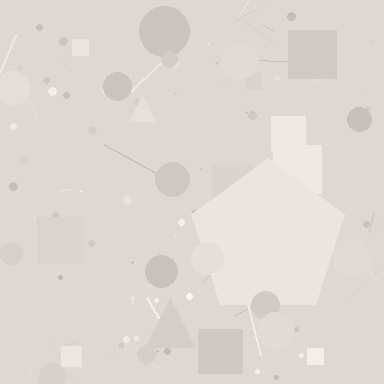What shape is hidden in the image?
A pentagon is hidden in the image.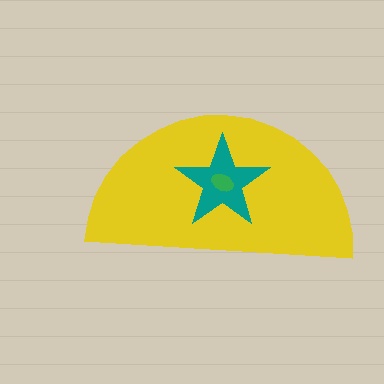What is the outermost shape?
The yellow semicircle.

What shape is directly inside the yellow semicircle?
The teal star.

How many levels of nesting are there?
3.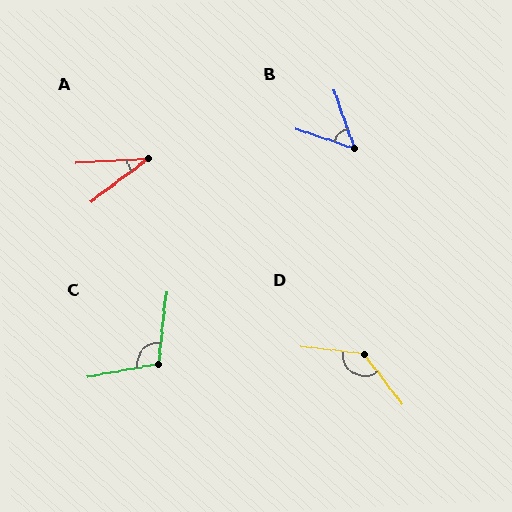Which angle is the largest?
D, at approximately 134 degrees.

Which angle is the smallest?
A, at approximately 33 degrees.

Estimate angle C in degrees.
Approximately 107 degrees.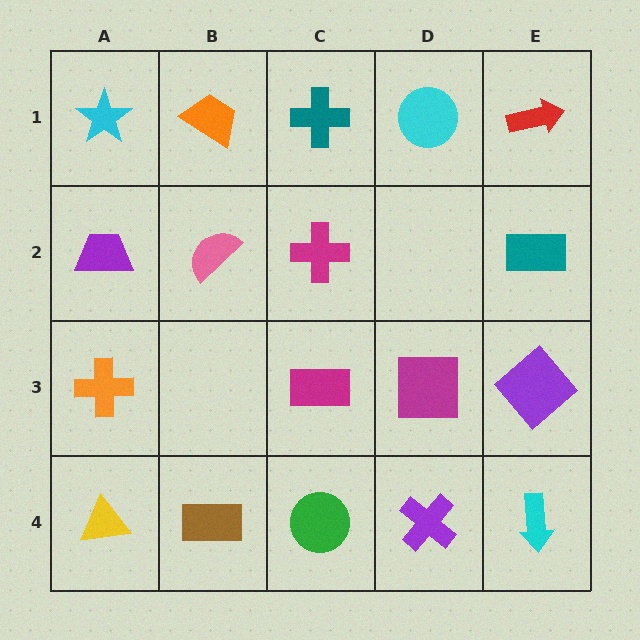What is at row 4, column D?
A purple cross.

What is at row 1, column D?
A cyan circle.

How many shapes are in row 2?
4 shapes.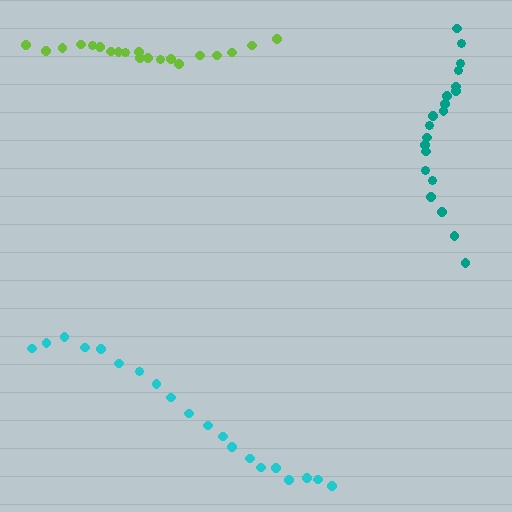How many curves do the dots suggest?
There are 3 distinct paths.